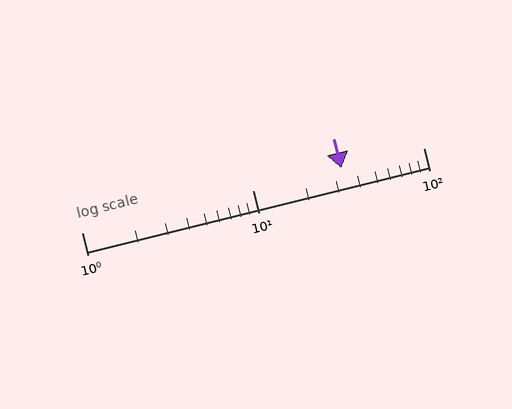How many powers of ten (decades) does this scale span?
The scale spans 2 decades, from 1 to 100.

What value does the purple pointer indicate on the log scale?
The pointer indicates approximately 33.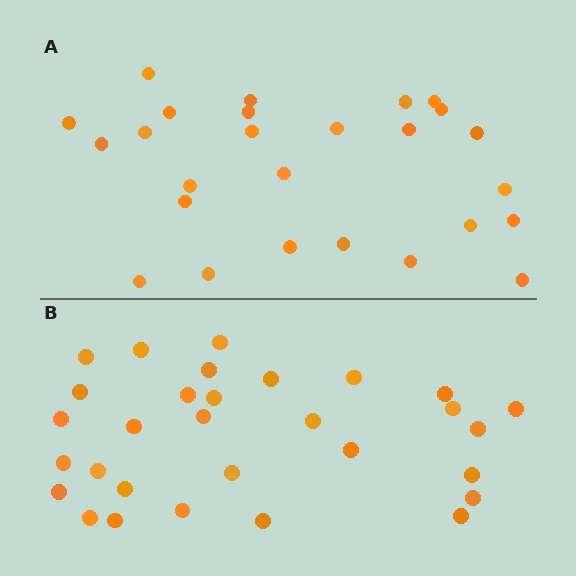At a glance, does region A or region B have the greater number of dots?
Region B (the bottom region) has more dots.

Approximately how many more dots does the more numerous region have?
Region B has about 4 more dots than region A.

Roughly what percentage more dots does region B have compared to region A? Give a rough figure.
About 15% more.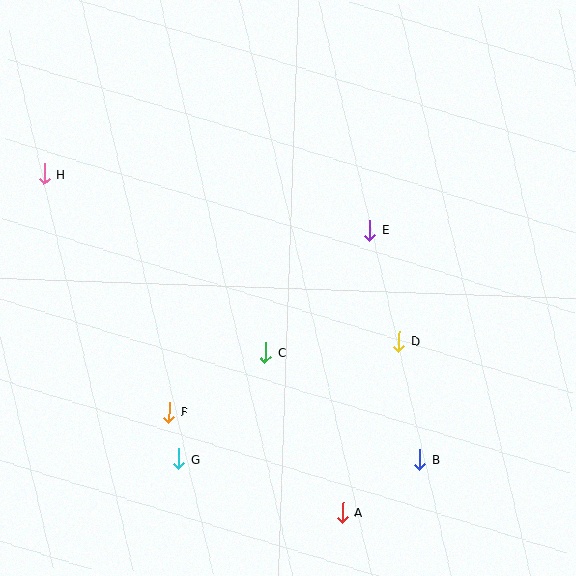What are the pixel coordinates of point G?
Point G is at (179, 459).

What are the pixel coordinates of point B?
Point B is at (420, 459).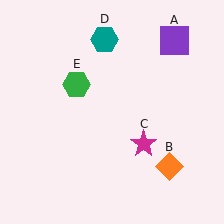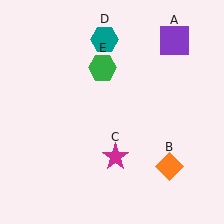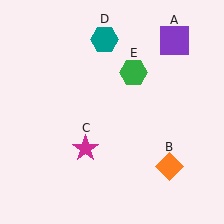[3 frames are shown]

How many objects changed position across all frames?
2 objects changed position: magenta star (object C), green hexagon (object E).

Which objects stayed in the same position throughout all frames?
Purple square (object A) and orange diamond (object B) and teal hexagon (object D) remained stationary.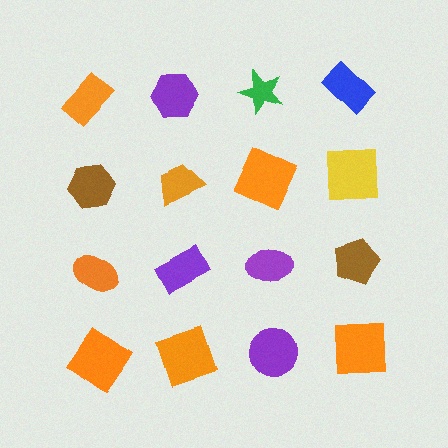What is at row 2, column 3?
An orange square.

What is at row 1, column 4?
A blue rectangle.